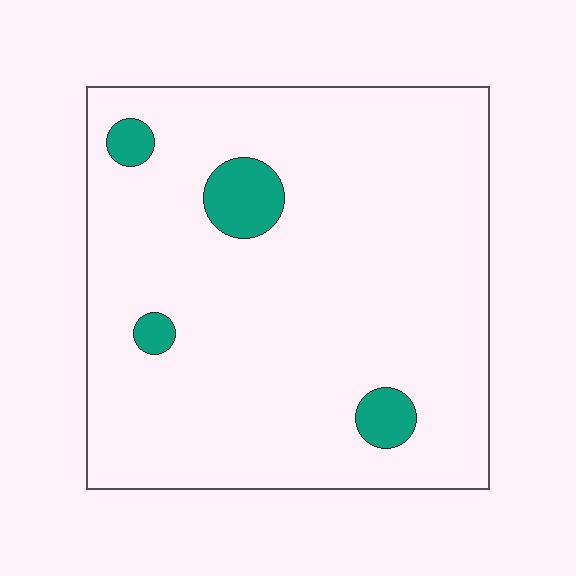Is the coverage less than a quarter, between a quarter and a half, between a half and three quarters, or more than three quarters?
Less than a quarter.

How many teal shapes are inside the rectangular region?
4.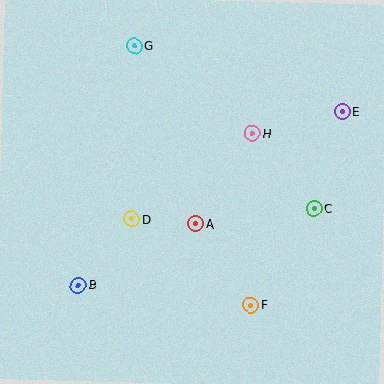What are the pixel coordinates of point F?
Point F is at (251, 305).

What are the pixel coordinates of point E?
Point E is at (343, 112).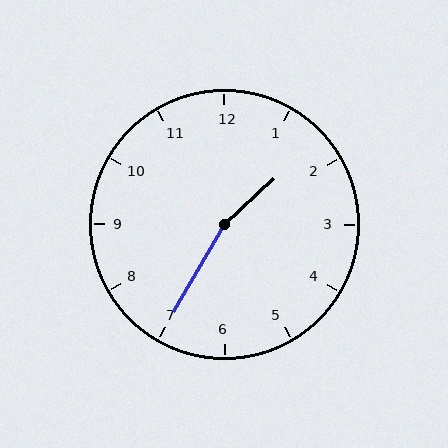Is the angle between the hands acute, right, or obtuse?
It is obtuse.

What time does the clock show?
1:35.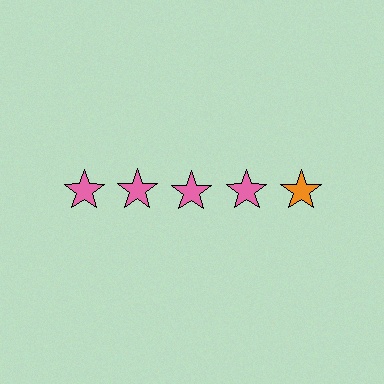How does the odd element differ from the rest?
It has a different color: orange instead of pink.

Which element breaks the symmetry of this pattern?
The orange star in the top row, rightmost column breaks the symmetry. All other shapes are pink stars.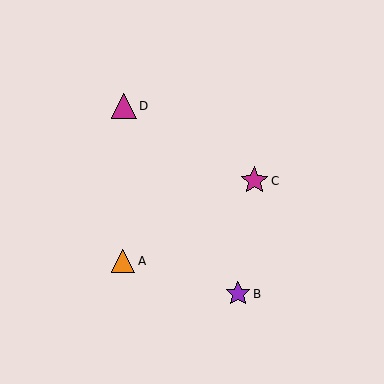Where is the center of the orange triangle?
The center of the orange triangle is at (123, 261).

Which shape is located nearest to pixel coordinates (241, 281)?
The purple star (labeled B) at (238, 294) is nearest to that location.